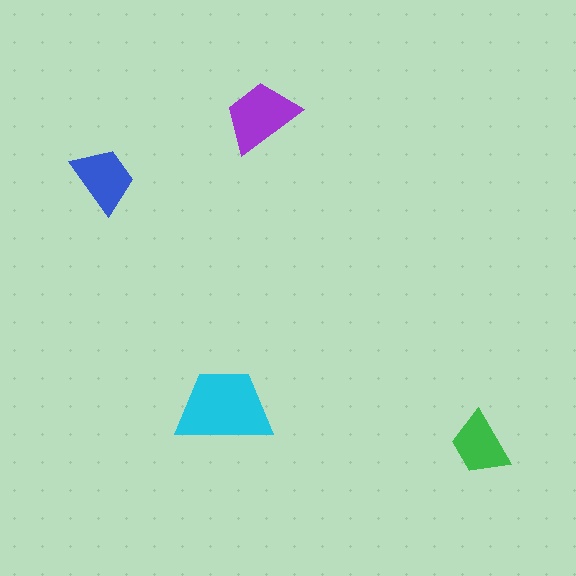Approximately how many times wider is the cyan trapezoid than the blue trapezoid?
About 1.5 times wider.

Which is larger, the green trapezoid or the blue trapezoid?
The blue one.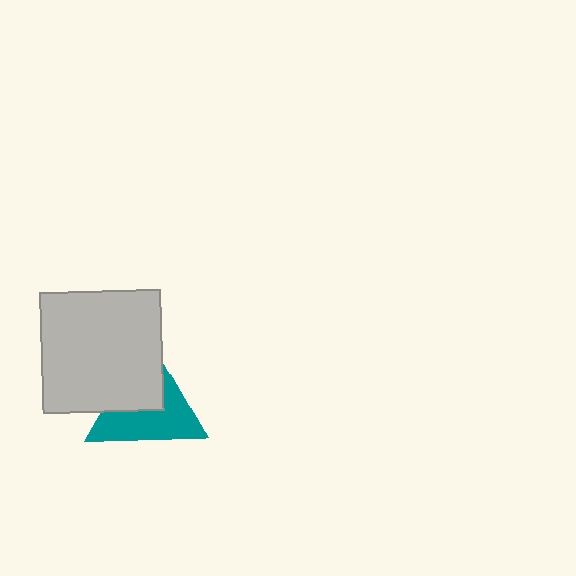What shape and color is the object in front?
The object in front is a light gray rectangle.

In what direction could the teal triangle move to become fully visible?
The teal triangle could move toward the lower-right. That would shift it out from behind the light gray rectangle entirely.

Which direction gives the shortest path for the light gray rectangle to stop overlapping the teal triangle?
Moving toward the upper-left gives the shortest separation.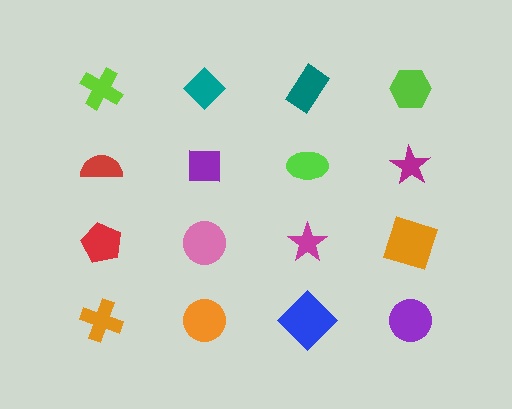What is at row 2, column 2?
A purple square.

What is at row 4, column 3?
A blue diamond.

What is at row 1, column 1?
A lime cross.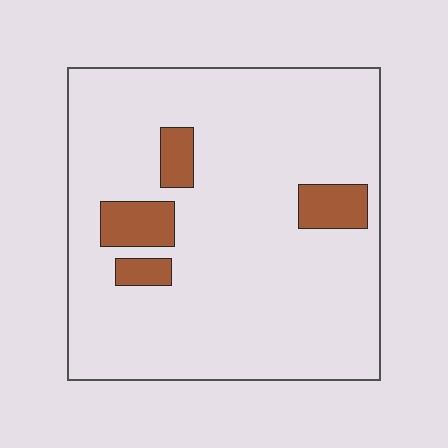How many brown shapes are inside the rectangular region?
4.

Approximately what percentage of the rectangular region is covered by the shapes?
Approximately 10%.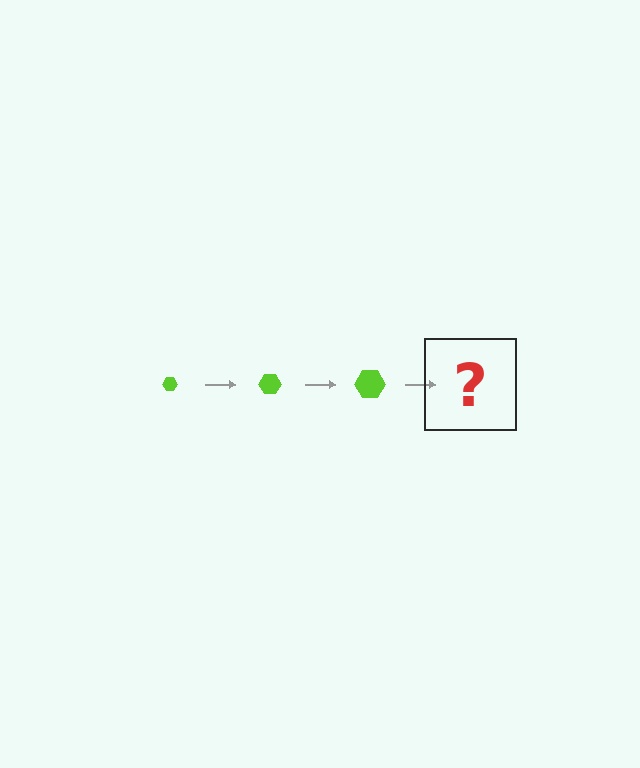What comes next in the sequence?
The next element should be a lime hexagon, larger than the previous one.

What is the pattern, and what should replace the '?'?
The pattern is that the hexagon gets progressively larger each step. The '?' should be a lime hexagon, larger than the previous one.